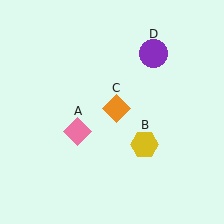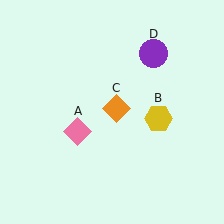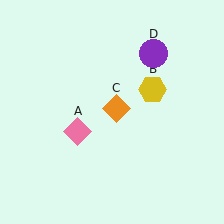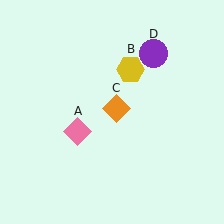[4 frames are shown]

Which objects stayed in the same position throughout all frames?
Pink diamond (object A) and orange diamond (object C) and purple circle (object D) remained stationary.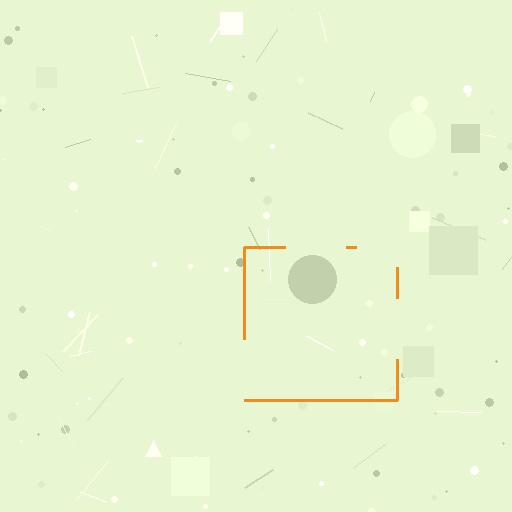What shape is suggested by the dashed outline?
The dashed outline suggests a square.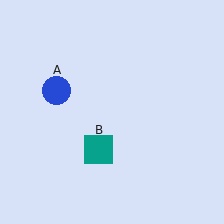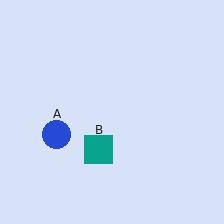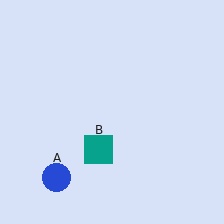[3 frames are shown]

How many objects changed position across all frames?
1 object changed position: blue circle (object A).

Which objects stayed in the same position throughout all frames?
Teal square (object B) remained stationary.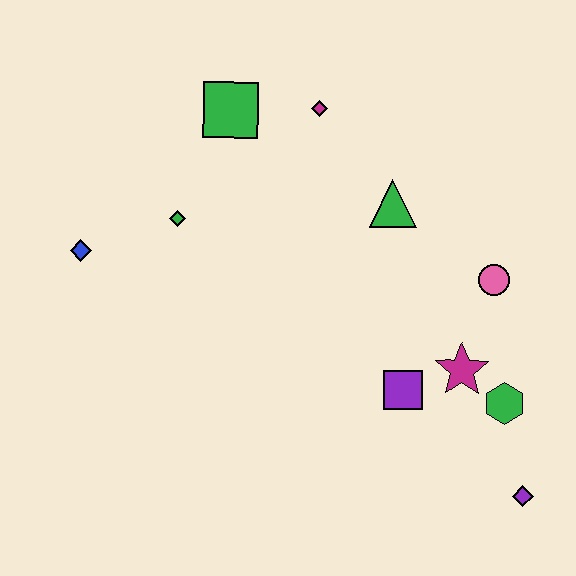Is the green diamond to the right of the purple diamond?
No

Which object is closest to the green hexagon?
The magenta star is closest to the green hexagon.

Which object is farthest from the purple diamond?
The blue diamond is farthest from the purple diamond.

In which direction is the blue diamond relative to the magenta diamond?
The blue diamond is to the left of the magenta diamond.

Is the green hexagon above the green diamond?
No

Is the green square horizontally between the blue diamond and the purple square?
Yes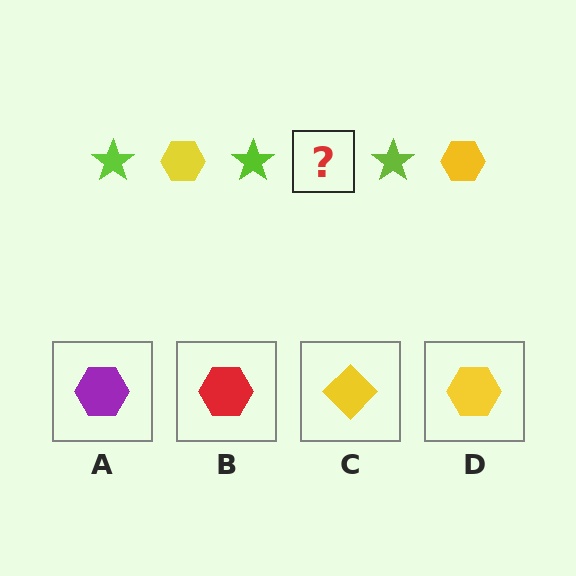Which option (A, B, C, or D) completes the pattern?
D.